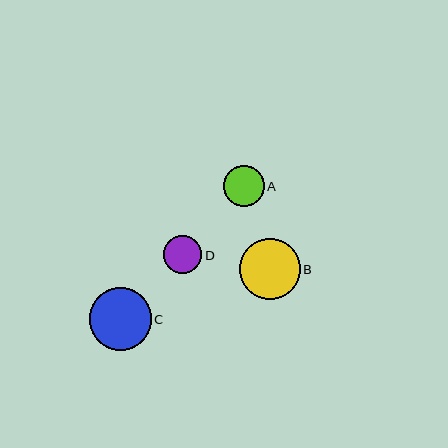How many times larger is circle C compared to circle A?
Circle C is approximately 1.5 times the size of circle A.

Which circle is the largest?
Circle C is the largest with a size of approximately 62 pixels.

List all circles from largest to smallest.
From largest to smallest: C, B, A, D.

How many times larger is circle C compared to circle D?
Circle C is approximately 1.6 times the size of circle D.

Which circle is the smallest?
Circle D is the smallest with a size of approximately 38 pixels.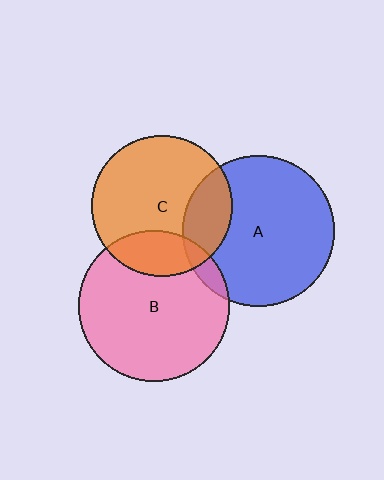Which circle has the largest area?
Circle B (pink).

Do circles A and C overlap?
Yes.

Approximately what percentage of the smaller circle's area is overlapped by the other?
Approximately 20%.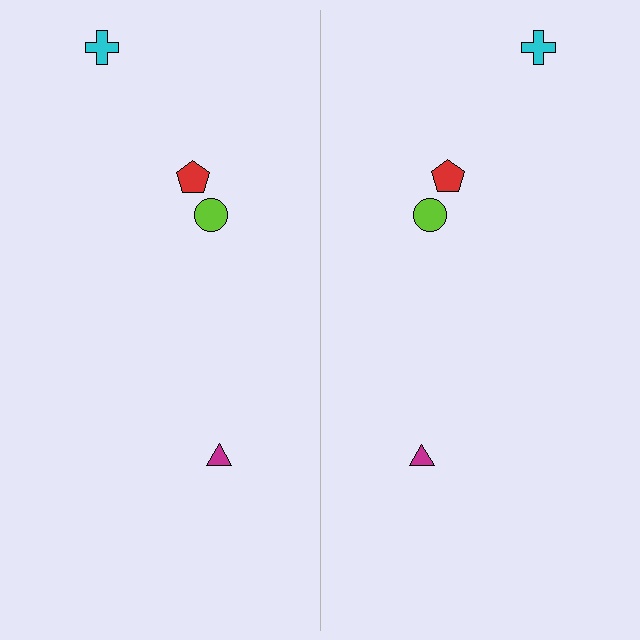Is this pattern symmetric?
Yes, this pattern has bilateral (reflection) symmetry.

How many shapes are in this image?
There are 8 shapes in this image.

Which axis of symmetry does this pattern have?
The pattern has a vertical axis of symmetry running through the center of the image.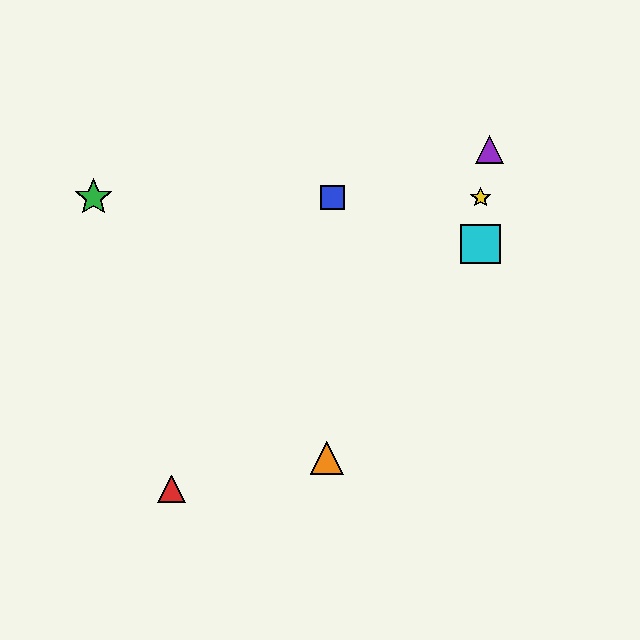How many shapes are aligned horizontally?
3 shapes (the blue square, the green star, the yellow star) are aligned horizontally.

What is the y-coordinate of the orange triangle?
The orange triangle is at y≈458.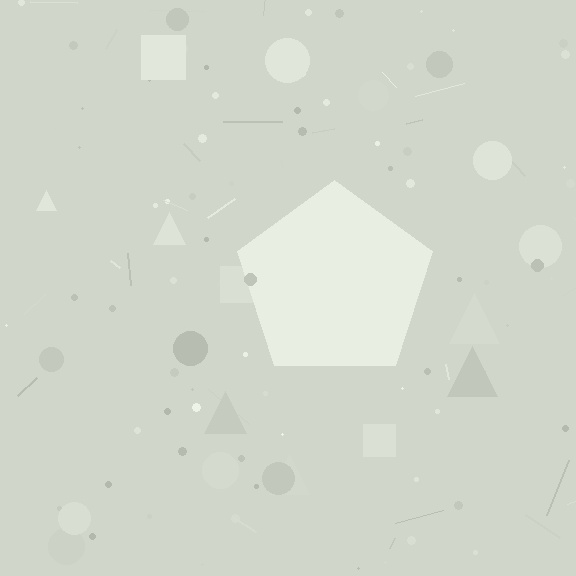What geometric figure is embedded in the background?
A pentagon is embedded in the background.